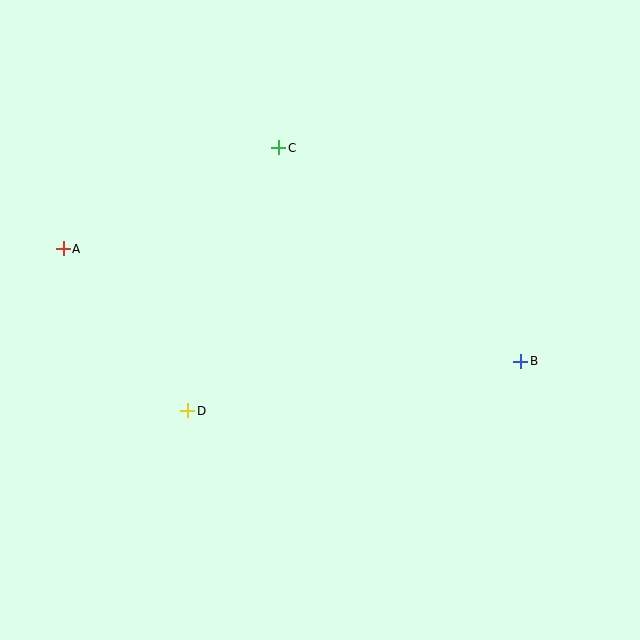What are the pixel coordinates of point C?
Point C is at (279, 148).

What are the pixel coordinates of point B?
Point B is at (521, 361).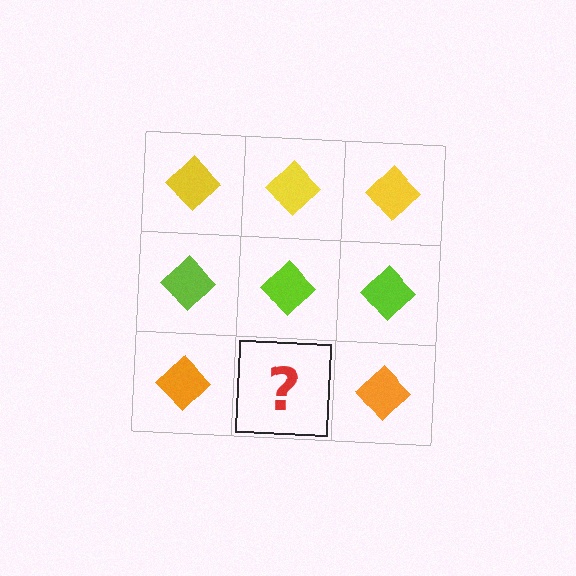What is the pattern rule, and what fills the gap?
The rule is that each row has a consistent color. The gap should be filled with an orange diamond.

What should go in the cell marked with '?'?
The missing cell should contain an orange diamond.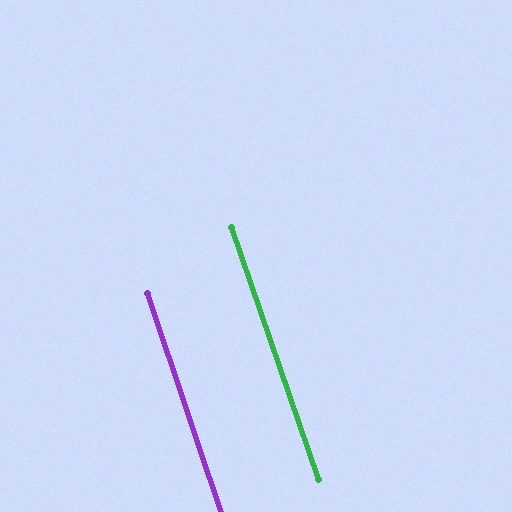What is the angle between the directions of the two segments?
Approximately 1 degree.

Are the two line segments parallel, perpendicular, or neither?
Parallel — their directions differ by only 0.5°.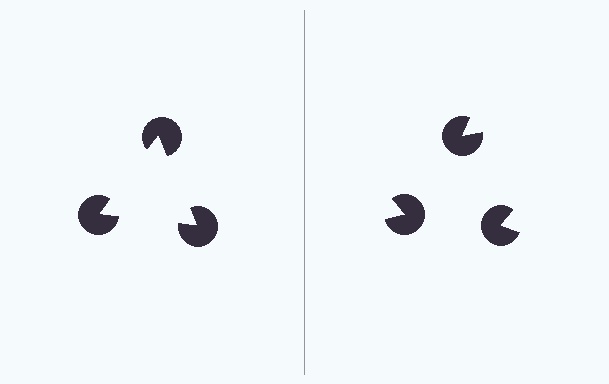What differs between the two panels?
The pac-man discs are positioned identically on both sides; only the wedge orientations differ. On the left they align to a triangle; on the right they are misaligned.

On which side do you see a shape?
An illusory triangle appears on the left side. On the right side the wedge cuts are rotated, so no coherent shape forms.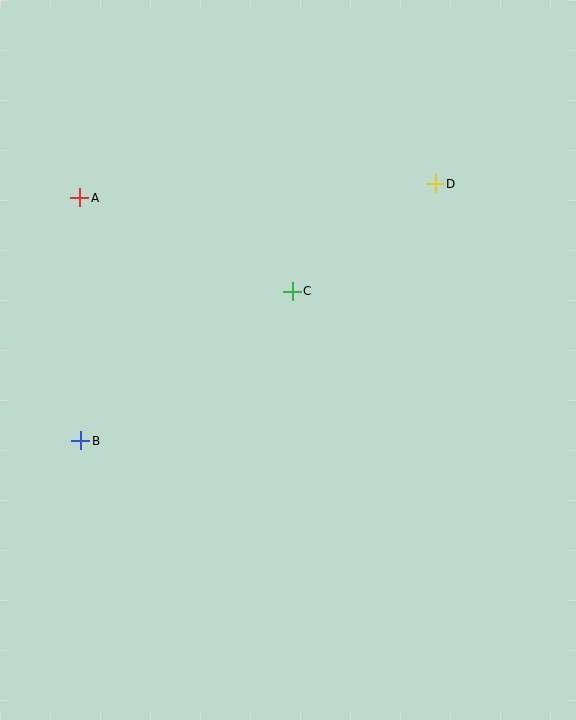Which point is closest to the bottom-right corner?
Point C is closest to the bottom-right corner.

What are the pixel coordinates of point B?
Point B is at (80, 441).